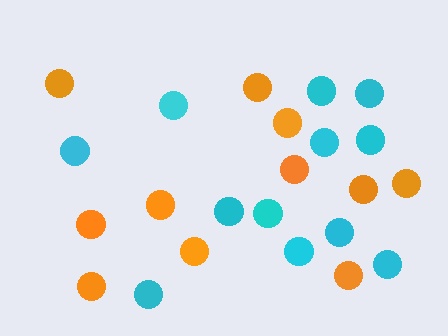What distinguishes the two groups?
There are 2 groups: one group of orange circles (11) and one group of cyan circles (12).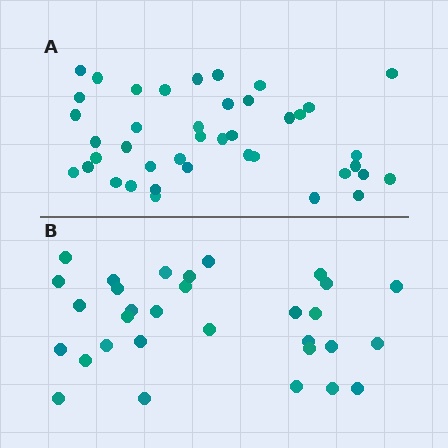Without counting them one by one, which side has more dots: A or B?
Region A (the top region) has more dots.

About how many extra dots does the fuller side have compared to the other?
Region A has roughly 10 or so more dots than region B.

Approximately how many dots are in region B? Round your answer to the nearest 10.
About 30 dots. (The exact count is 31, which rounds to 30.)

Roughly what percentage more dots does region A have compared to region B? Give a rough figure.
About 30% more.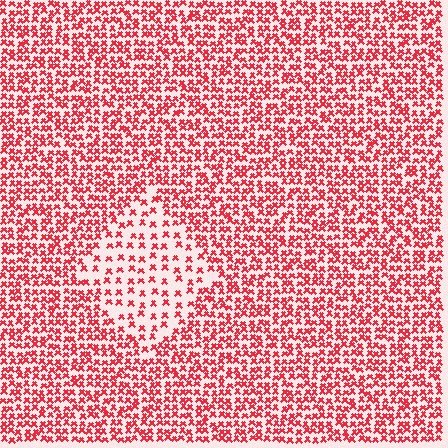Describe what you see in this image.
The image contains small red elements arranged at two different densities. A diamond-shaped region is visible where the elements are less densely packed than the surrounding area.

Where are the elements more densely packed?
The elements are more densely packed outside the diamond boundary.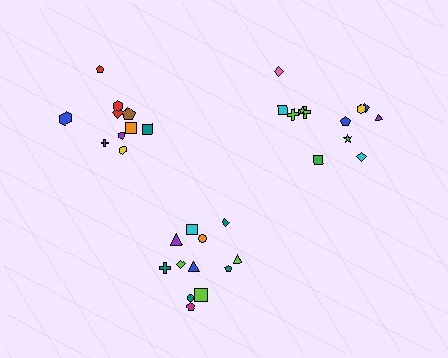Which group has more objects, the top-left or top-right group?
The top-right group.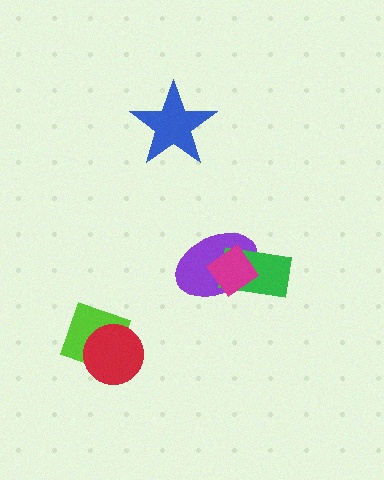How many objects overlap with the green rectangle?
2 objects overlap with the green rectangle.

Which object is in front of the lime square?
The red circle is in front of the lime square.